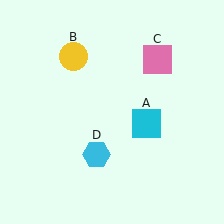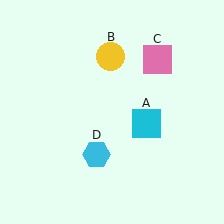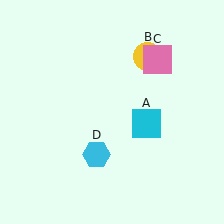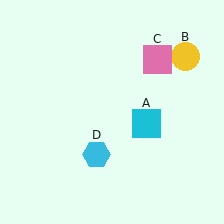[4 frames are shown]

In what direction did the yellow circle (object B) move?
The yellow circle (object B) moved right.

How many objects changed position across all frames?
1 object changed position: yellow circle (object B).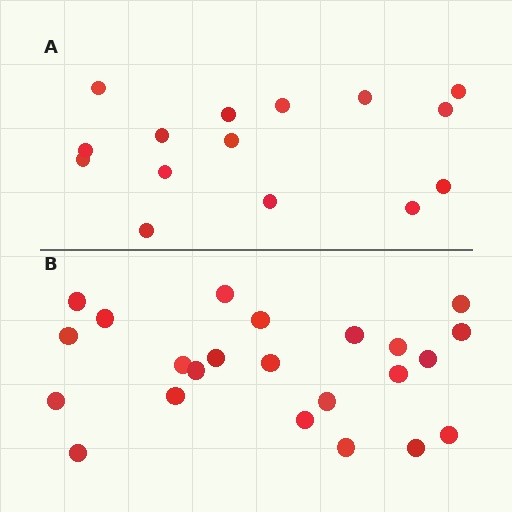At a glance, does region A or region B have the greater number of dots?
Region B (the bottom region) has more dots.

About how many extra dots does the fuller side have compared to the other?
Region B has roughly 8 or so more dots than region A.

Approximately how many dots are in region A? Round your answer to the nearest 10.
About 20 dots. (The exact count is 15, which rounds to 20.)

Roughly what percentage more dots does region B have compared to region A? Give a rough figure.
About 55% more.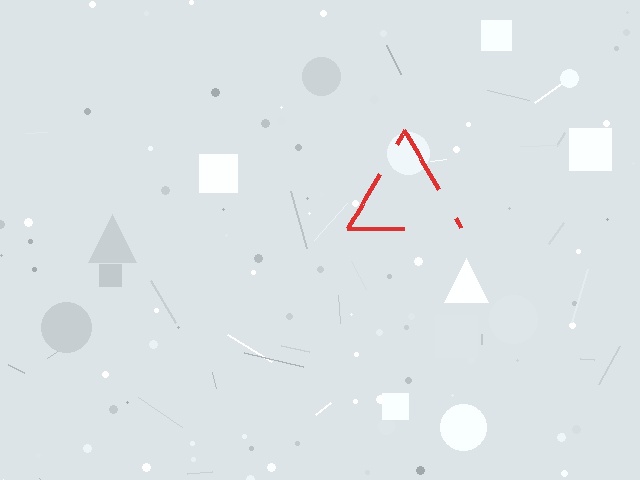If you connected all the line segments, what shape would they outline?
They would outline a triangle.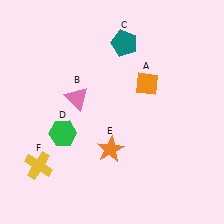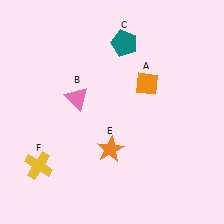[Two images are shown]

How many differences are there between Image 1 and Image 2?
There is 1 difference between the two images.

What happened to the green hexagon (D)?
The green hexagon (D) was removed in Image 2. It was in the bottom-left area of Image 1.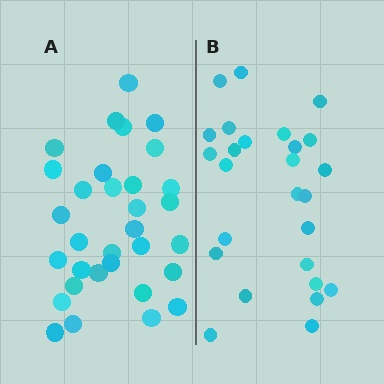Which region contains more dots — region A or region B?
Region A (the left region) has more dots.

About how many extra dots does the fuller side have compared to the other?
Region A has about 6 more dots than region B.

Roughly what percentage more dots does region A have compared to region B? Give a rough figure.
About 25% more.